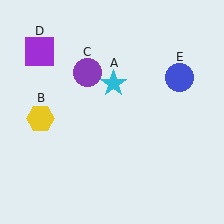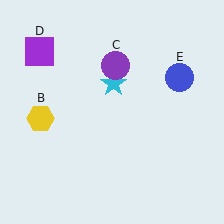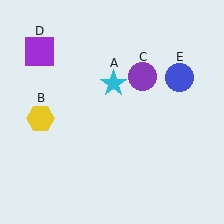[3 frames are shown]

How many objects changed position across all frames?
1 object changed position: purple circle (object C).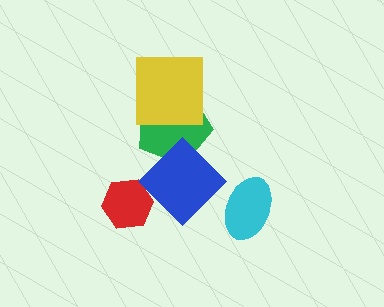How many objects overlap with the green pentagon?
2 objects overlap with the green pentagon.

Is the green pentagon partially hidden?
Yes, it is partially covered by another shape.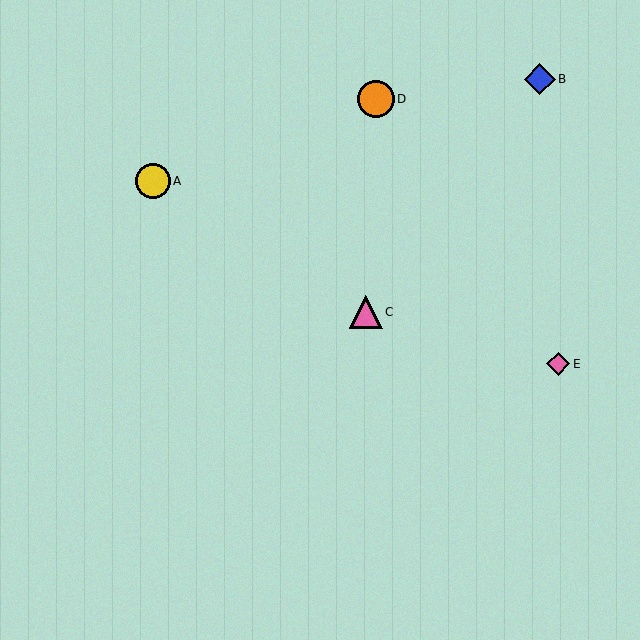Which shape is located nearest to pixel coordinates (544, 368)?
The pink diamond (labeled E) at (558, 364) is nearest to that location.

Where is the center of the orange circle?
The center of the orange circle is at (376, 99).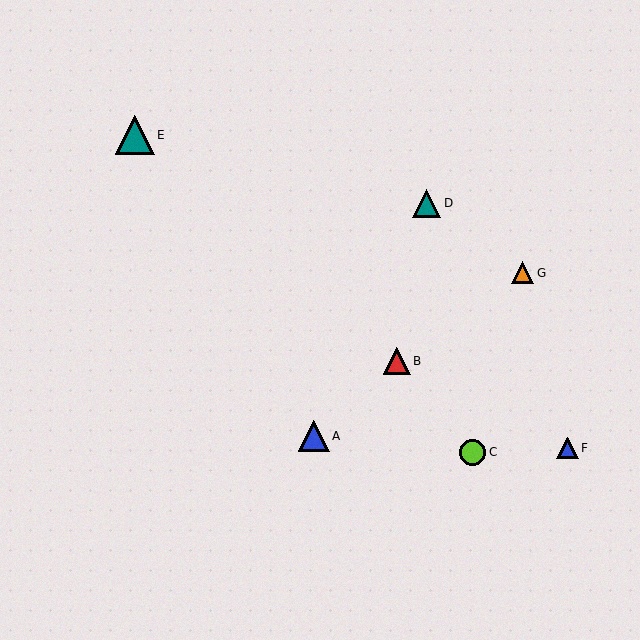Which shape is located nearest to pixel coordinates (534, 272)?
The orange triangle (labeled G) at (523, 273) is nearest to that location.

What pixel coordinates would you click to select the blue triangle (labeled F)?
Click at (567, 448) to select the blue triangle F.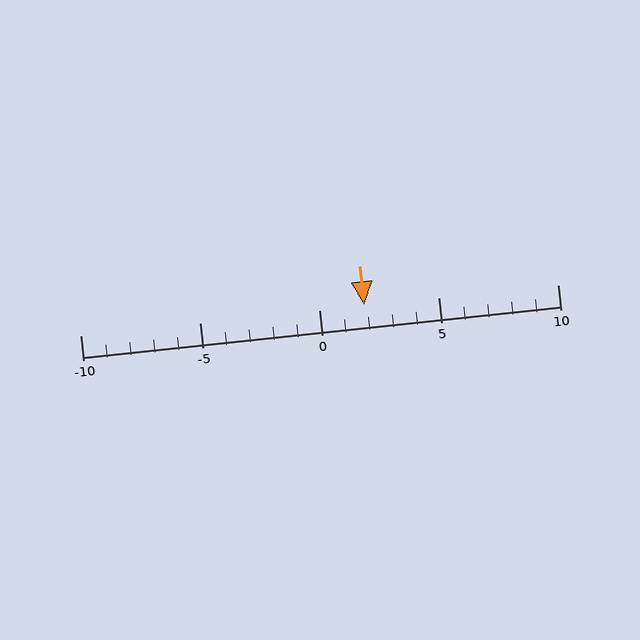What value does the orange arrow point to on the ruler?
The orange arrow points to approximately 2.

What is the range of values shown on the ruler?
The ruler shows values from -10 to 10.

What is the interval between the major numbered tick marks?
The major tick marks are spaced 5 units apart.